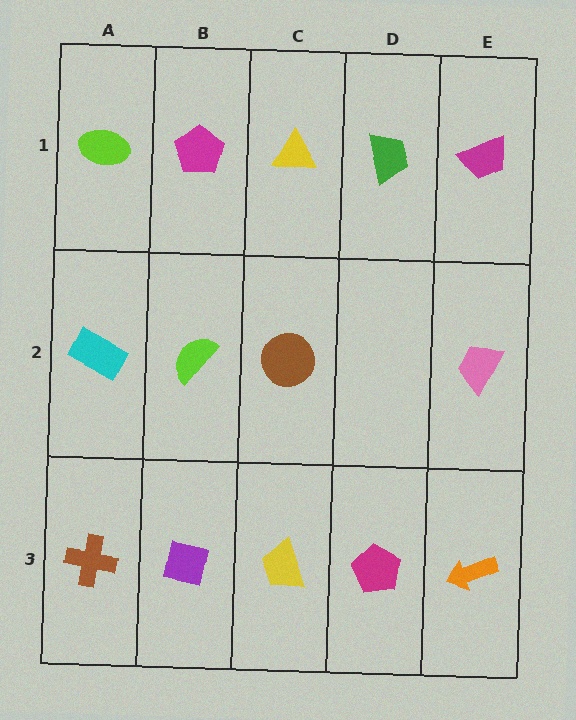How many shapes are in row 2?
4 shapes.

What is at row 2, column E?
A pink trapezoid.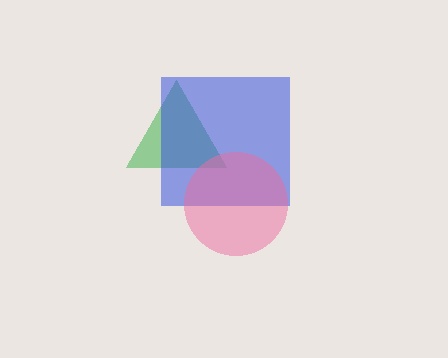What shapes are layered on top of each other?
The layered shapes are: a green triangle, a blue square, a pink circle.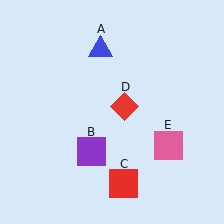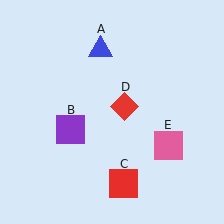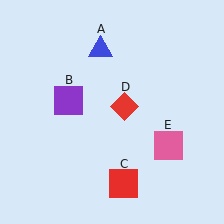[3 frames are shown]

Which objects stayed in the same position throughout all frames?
Blue triangle (object A) and red square (object C) and red diamond (object D) and pink square (object E) remained stationary.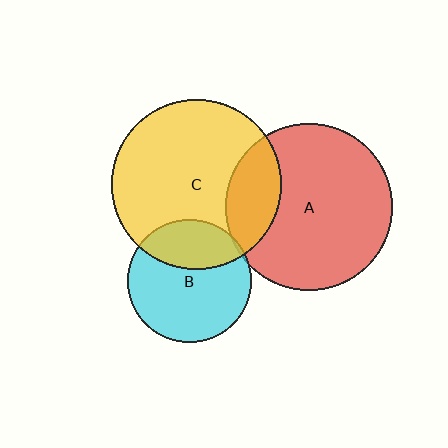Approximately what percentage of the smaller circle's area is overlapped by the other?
Approximately 5%.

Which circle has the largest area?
Circle C (yellow).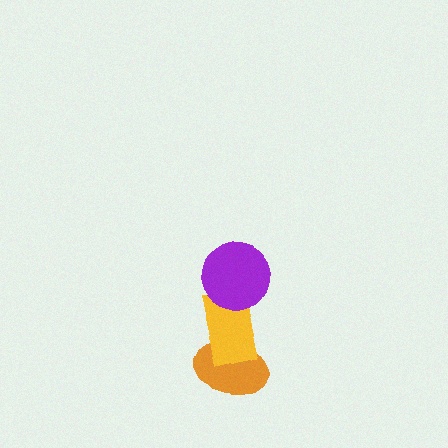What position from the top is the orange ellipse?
The orange ellipse is 3rd from the top.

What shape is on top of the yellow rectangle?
The purple circle is on top of the yellow rectangle.